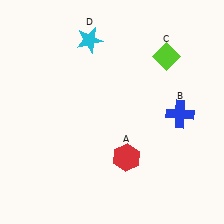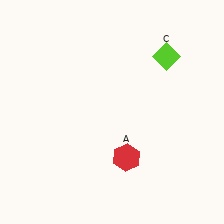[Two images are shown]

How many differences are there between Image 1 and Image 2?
There are 2 differences between the two images.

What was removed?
The blue cross (B), the cyan star (D) were removed in Image 2.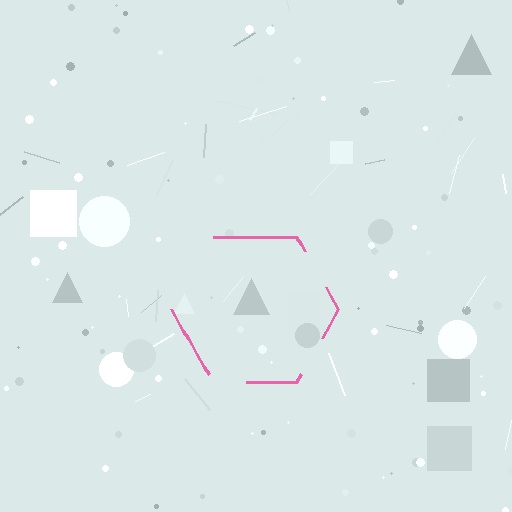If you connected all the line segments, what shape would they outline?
They would outline a hexagon.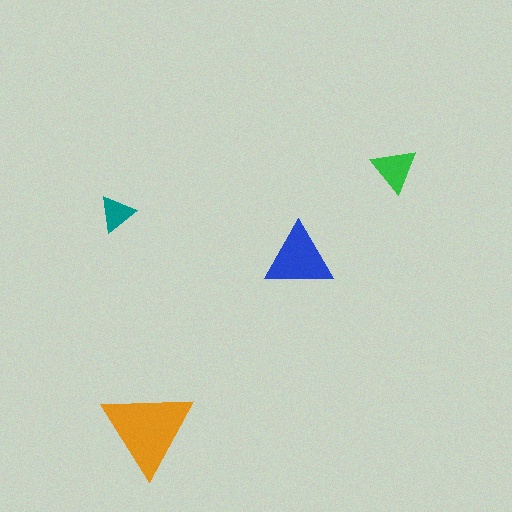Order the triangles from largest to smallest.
the orange one, the blue one, the green one, the teal one.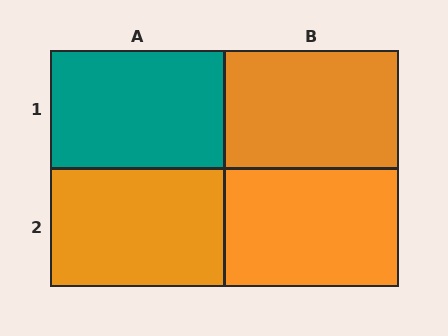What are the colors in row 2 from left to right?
Orange, orange.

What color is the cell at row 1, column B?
Orange.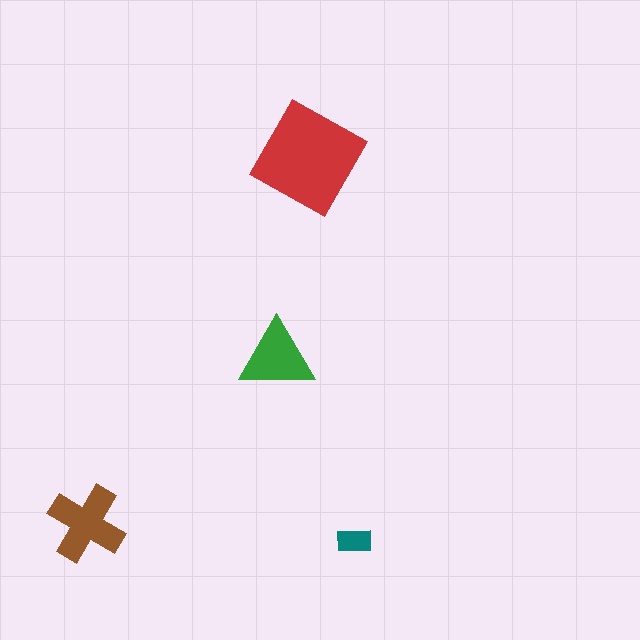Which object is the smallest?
The teal rectangle.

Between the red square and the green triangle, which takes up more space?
The red square.